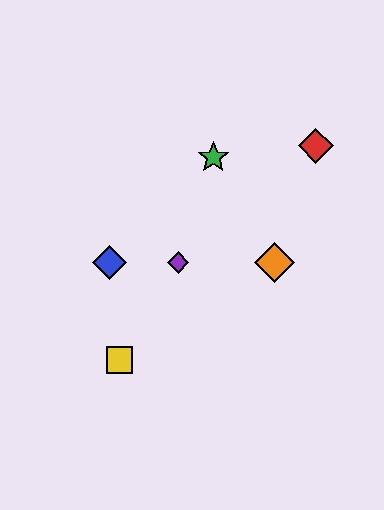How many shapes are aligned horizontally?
3 shapes (the blue diamond, the purple diamond, the orange diamond) are aligned horizontally.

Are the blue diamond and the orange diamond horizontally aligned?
Yes, both are at y≈263.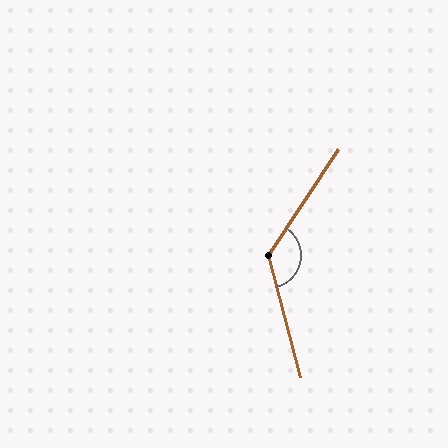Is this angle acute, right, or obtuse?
It is obtuse.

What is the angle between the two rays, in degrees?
Approximately 132 degrees.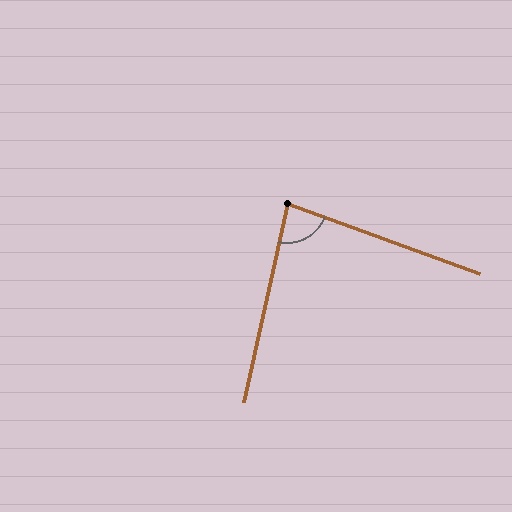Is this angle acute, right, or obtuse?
It is acute.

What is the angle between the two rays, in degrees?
Approximately 83 degrees.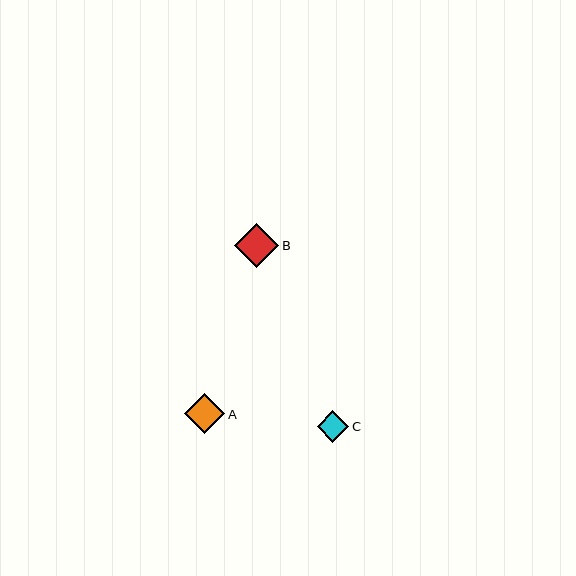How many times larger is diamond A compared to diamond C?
Diamond A is approximately 1.3 times the size of diamond C.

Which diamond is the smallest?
Diamond C is the smallest with a size of approximately 32 pixels.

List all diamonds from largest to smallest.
From largest to smallest: B, A, C.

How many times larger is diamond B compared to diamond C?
Diamond B is approximately 1.4 times the size of diamond C.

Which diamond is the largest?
Diamond B is the largest with a size of approximately 45 pixels.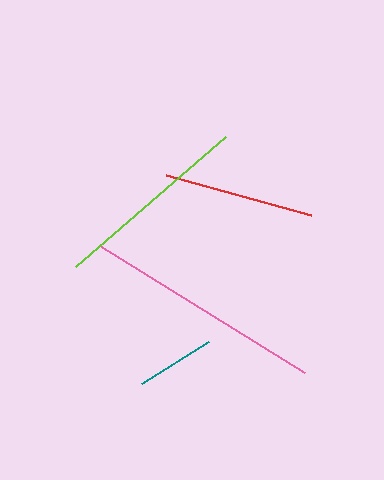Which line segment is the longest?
The pink line is the longest at approximately 242 pixels.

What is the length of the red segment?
The red segment is approximately 150 pixels long.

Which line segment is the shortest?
The teal line is the shortest at approximately 79 pixels.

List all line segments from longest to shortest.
From longest to shortest: pink, lime, red, teal.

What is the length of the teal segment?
The teal segment is approximately 79 pixels long.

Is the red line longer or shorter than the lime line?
The lime line is longer than the red line.